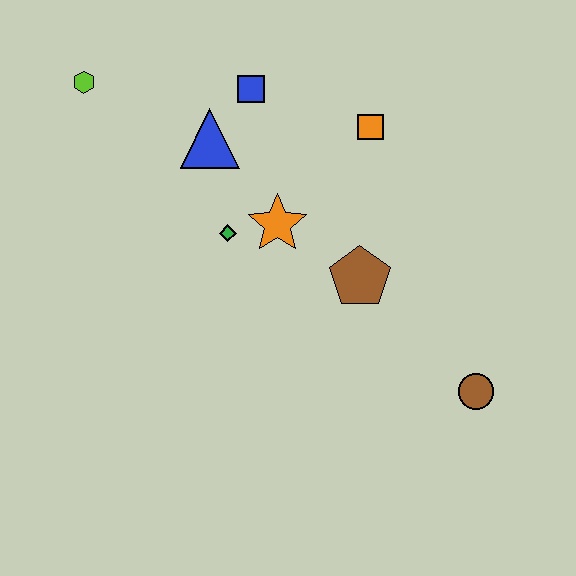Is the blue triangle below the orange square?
Yes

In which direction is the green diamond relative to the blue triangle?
The green diamond is below the blue triangle.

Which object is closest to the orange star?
The green diamond is closest to the orange star.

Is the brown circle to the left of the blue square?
No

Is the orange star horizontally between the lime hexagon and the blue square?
No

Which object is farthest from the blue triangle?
The brown circle is farthest from the blue triangle.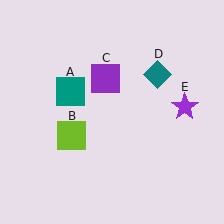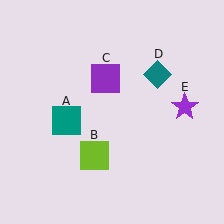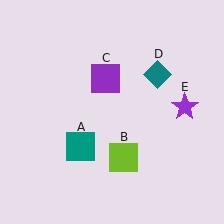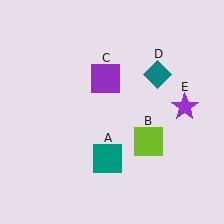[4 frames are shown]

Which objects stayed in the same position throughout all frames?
Purple square (object C) and teal diamond (object D) and purple star (object E) remained stationary.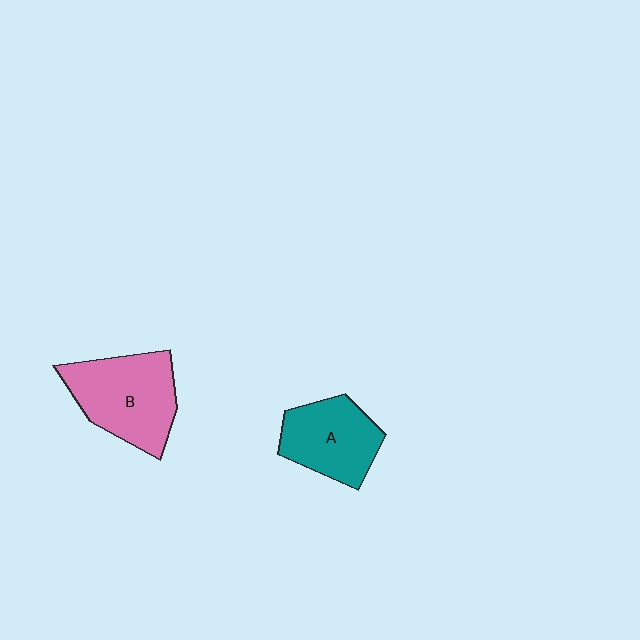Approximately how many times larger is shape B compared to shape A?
Approximately 1.3 times.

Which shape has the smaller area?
Shape A (teal).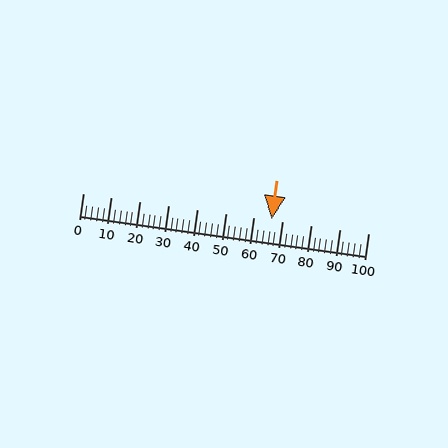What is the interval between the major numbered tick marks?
The major tick marks are spaced 10 units apart.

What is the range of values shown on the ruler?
The ruler shows values from 0 to 100.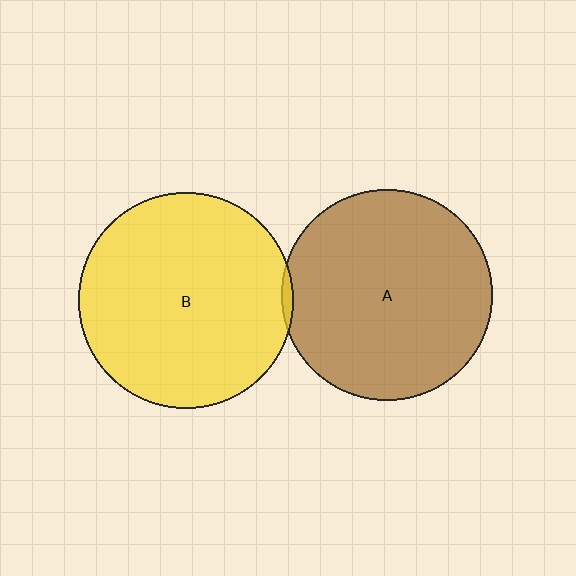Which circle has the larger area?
Circle B (yellow).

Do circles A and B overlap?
Yes.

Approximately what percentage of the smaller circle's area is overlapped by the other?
Approximately 5%.